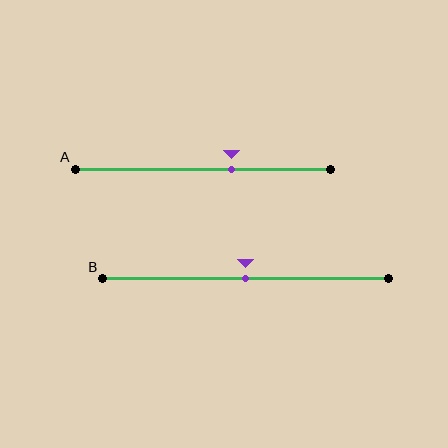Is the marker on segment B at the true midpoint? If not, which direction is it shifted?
Yes, the marker on segment B is at the true midpoint.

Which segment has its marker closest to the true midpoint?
Segment B has its marker closest to the true midpoint.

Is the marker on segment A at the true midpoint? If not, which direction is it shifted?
No, the marker on segment A is shifted to the right by about 11% of the segment length.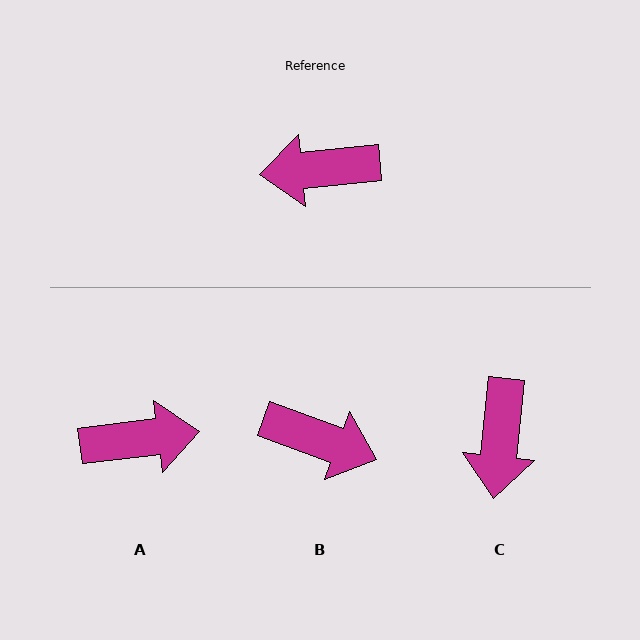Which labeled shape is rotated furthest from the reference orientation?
A, about 179 degrees away.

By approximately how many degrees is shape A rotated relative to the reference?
Approximately 179 degrees clockwise.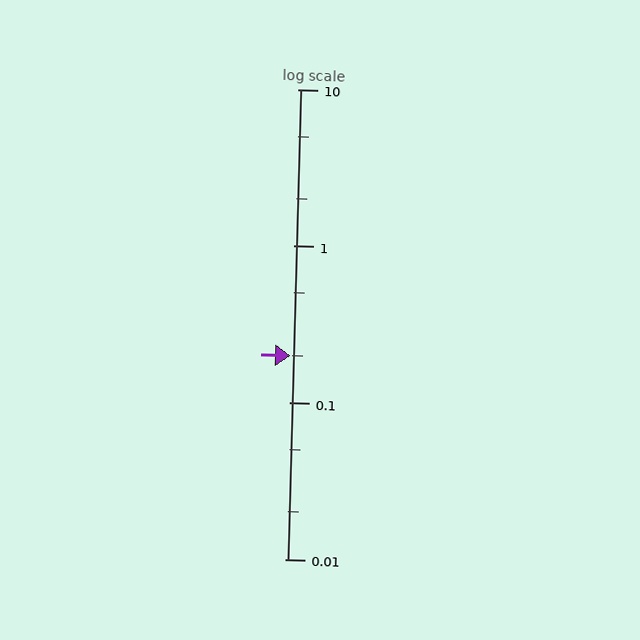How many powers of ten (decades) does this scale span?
The scale spans 3 decades, from 0.01 to 10.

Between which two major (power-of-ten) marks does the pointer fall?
The pointer is between 0.1 and 1.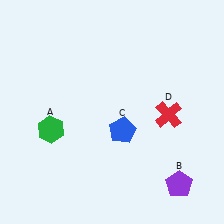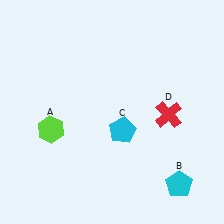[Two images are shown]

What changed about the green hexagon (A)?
In Image 1, A is green. In Image 2, it changed to lime.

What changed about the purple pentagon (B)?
In Image 1, B is purple. In Image 2, it changed to cyan.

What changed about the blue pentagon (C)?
In Image 1, C is blue. In Image 2, it changed to cyan.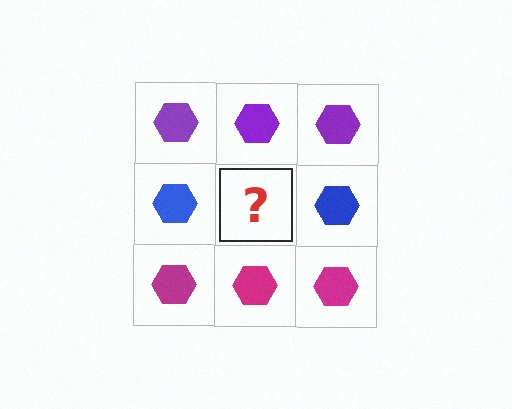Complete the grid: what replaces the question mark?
The question mark should be replaced with a blue hexagon.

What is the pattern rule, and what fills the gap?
The rule is that each row has a consistent color. The gap should be filled with a blue hexagon.